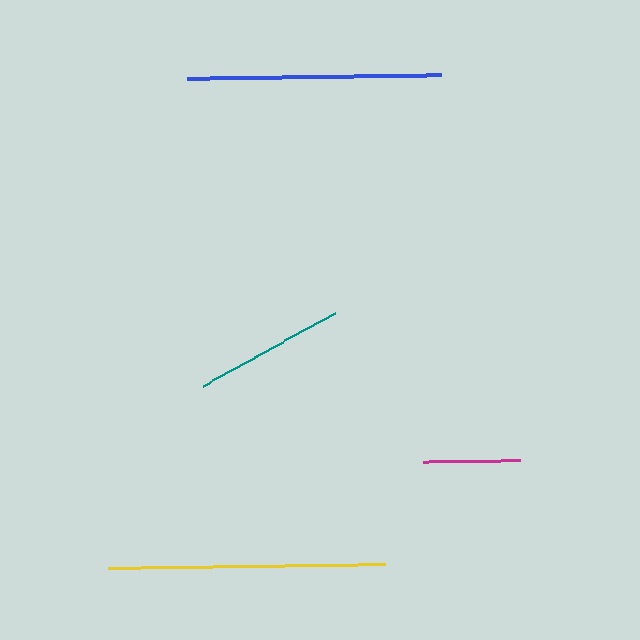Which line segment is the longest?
The yellow line is the longest at approximately 277 pixels.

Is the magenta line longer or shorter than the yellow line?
The yellow line is longer than the magenta line.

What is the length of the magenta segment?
The magenta segment is approximately 97 pixels long.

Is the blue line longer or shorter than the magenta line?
The blue line is longer than the magenta line.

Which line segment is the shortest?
The magenta line is the shortest at approximately 97 pixels.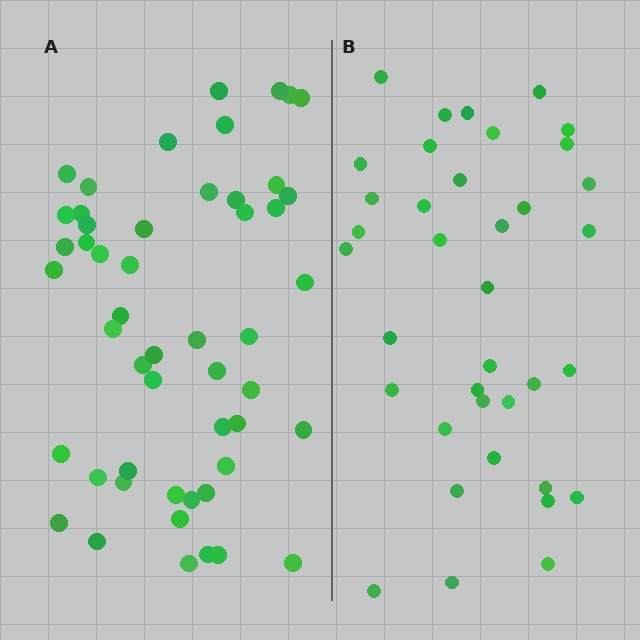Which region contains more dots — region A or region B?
Region A (the left region) has more dots.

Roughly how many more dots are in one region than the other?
Region A has approximately 15 more dots than region B.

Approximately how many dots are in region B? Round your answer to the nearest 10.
About 40 dots. (The exact count is 37, which rounds to 40.)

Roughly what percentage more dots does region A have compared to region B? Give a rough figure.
About 40% more.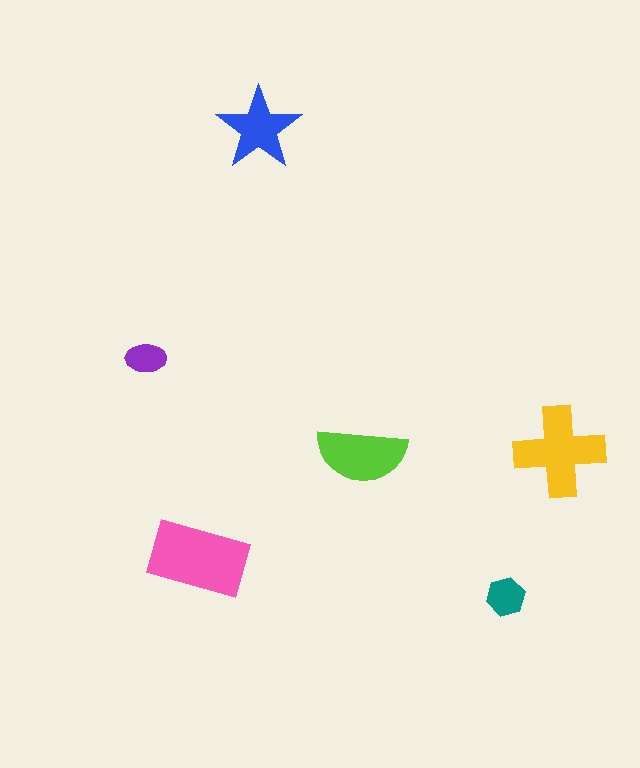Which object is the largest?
The pink rectangle.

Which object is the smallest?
The purple ellipse.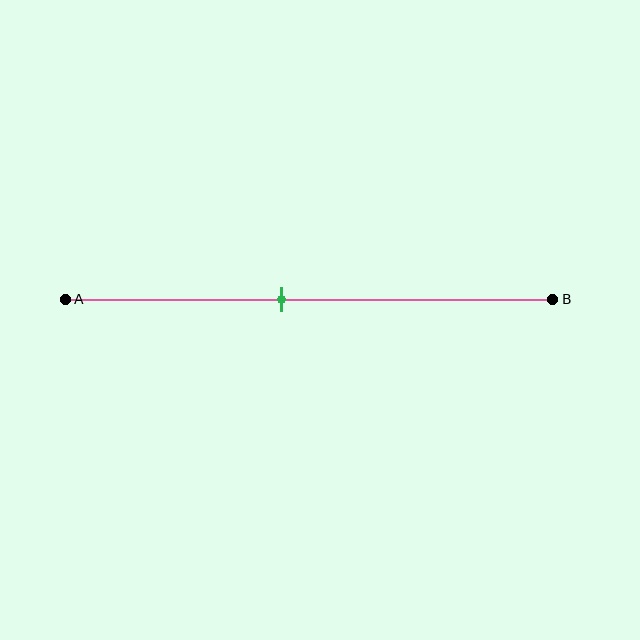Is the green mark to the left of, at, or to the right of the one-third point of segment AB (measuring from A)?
The green mark is to the right of the one-third point of segment AB.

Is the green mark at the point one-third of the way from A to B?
No, the mark is at about 45% from A, not at the 33% one-third point.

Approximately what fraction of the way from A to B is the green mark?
The green mark is approximately 45% of the way from A to B.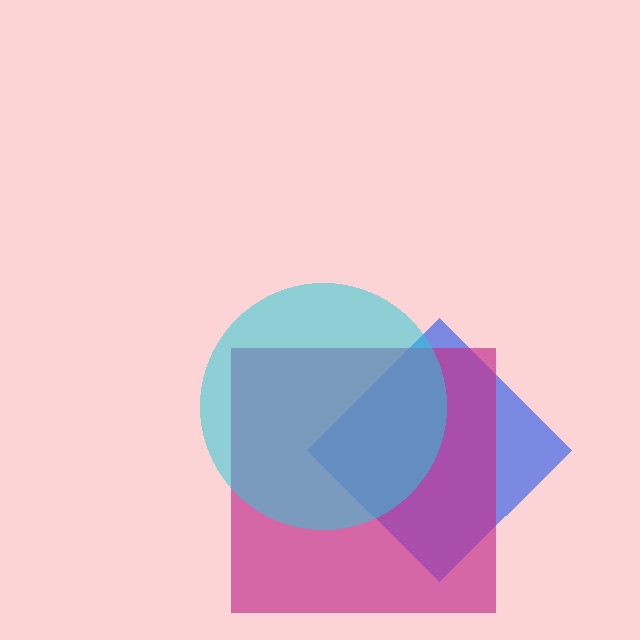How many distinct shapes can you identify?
There are 3 distinct shapes: a blue diamond, a magenta square, a cyan circle.